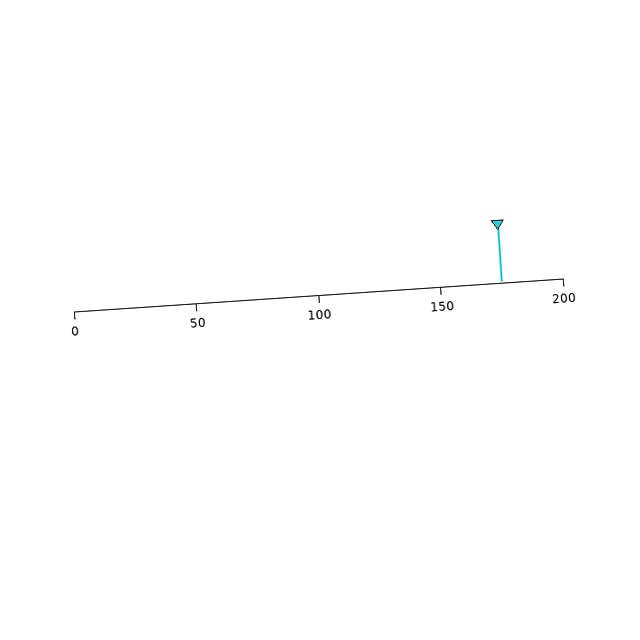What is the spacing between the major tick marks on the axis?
The major ticks are spaced 50 apart.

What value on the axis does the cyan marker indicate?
The marker indicates approximately 175.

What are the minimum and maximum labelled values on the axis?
The axis runs from 0 to 200.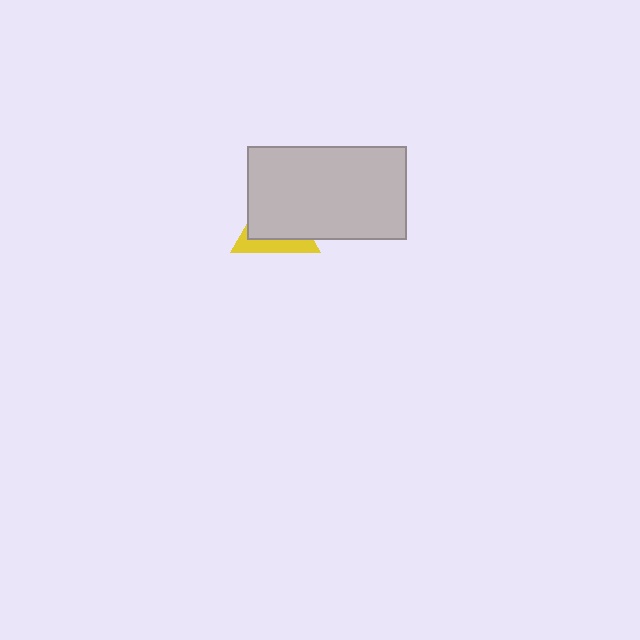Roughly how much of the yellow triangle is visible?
A small part of it is visible (roughly 35%).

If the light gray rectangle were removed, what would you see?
You would see the complete yellow triangle.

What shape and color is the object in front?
The object in front is a light gray rectangle.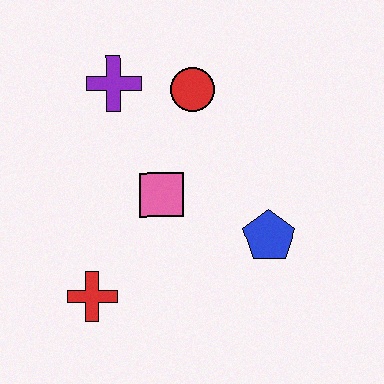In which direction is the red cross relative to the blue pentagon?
The red cross is to the left of the blue pentagon.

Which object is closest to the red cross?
The pink square is closest to the red cross.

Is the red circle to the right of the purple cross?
Yes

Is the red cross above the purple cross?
No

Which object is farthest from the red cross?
The red circle is farthest from the red cross.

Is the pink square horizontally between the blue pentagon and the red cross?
Yes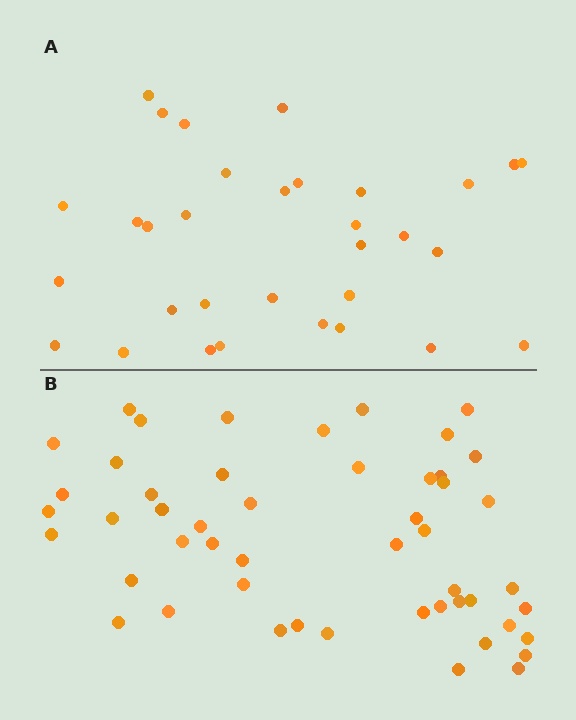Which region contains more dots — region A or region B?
Region B (the bottom region) has more dots.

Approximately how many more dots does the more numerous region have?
Region B has approximately 20 more dots than region A.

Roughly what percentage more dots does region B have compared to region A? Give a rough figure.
About 55% more.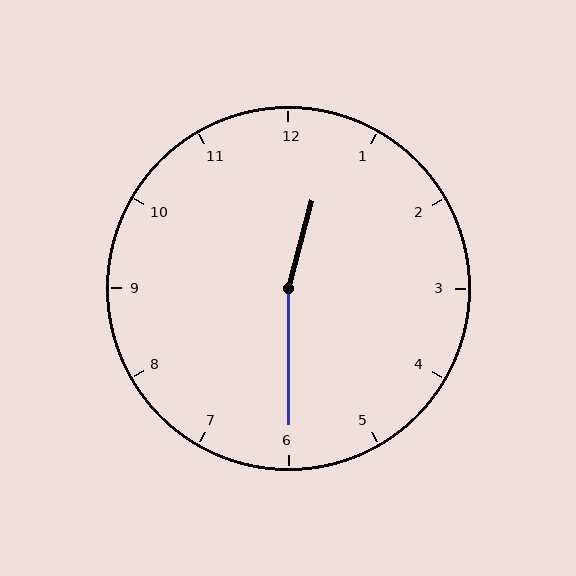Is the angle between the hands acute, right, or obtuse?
It is obtuse.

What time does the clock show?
12:30.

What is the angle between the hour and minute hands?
Approximately 165 degrees.